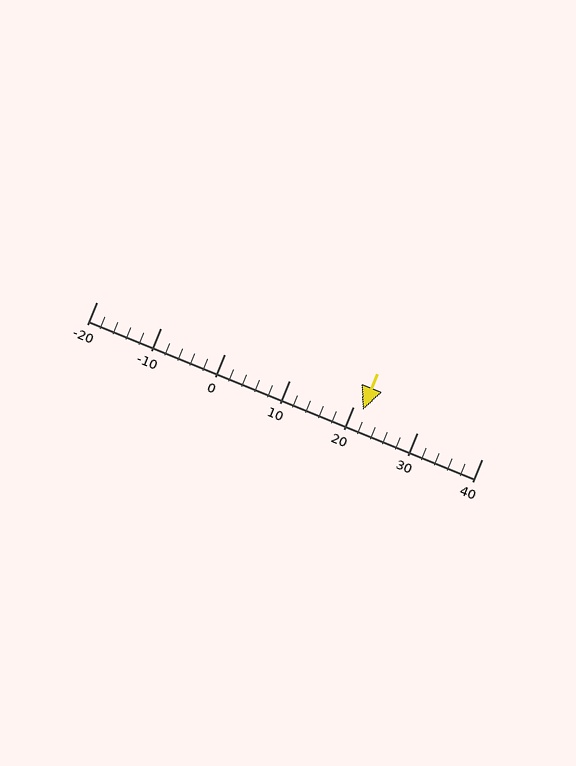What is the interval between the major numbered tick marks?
The major tick marks are spaced 10 units apart.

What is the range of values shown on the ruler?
The ruler shows values from -20 to 40.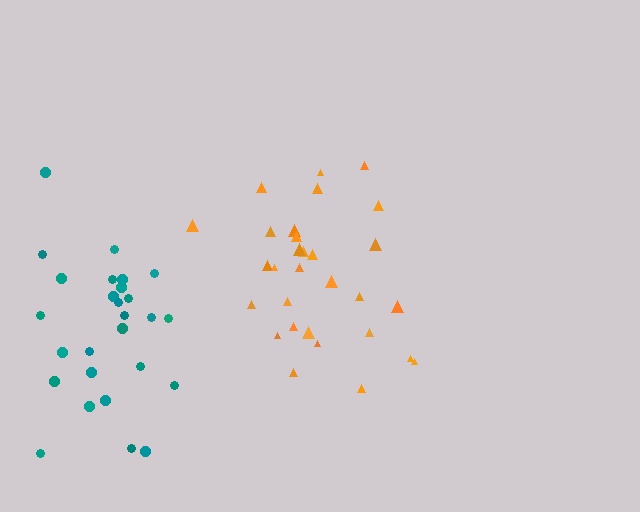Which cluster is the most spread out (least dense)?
Teal.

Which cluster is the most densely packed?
Orange.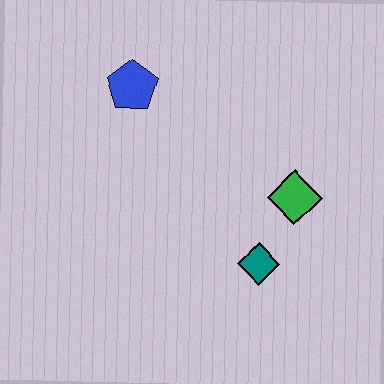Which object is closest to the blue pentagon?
The green diamond is closest to the blue pentagon.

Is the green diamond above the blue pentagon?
No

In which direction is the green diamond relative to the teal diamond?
The green diamond is above the teal diamond.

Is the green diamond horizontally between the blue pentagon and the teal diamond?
No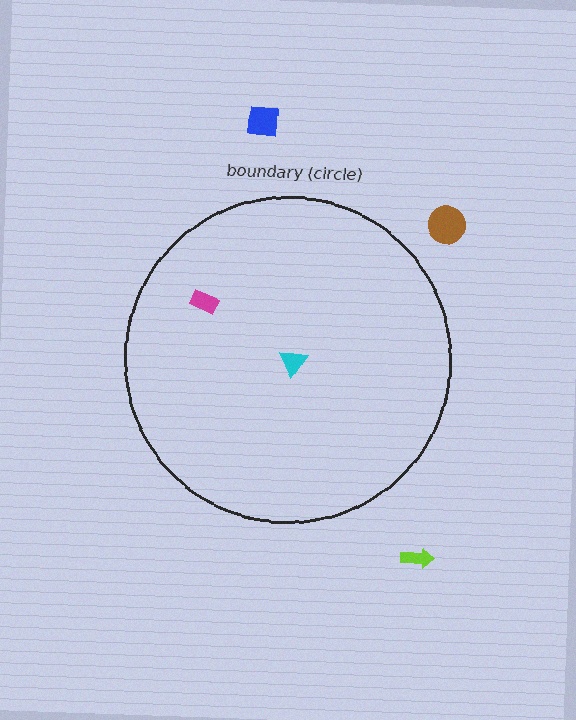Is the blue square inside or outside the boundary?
Outside.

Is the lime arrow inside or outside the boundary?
Outside.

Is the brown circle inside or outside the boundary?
Outside.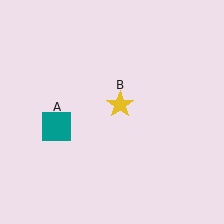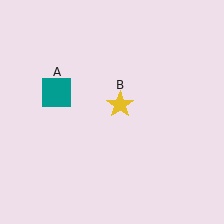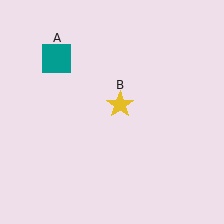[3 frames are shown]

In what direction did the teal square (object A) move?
The teal square (object A) moved up.